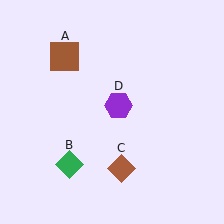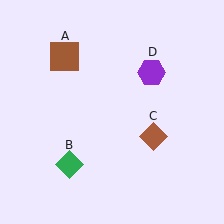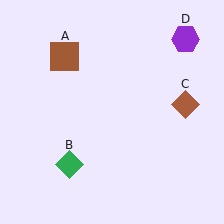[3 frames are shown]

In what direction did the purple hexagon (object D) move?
The purple hexagon (object D) moved up and to the right.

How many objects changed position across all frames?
2 objects changed position: brown diamond (object C), purple hexagon (object D).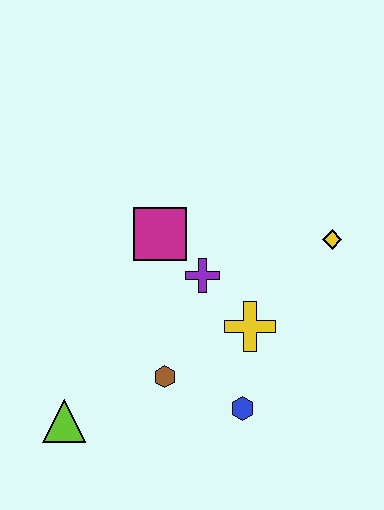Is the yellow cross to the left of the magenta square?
No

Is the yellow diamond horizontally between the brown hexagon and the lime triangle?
No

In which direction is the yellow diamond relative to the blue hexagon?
The yellow diamond is above the blue hexagon.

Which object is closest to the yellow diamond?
The yellow cross is closest to the yellow diamond.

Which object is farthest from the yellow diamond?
The lime triangle is farthest from the yellow diamond.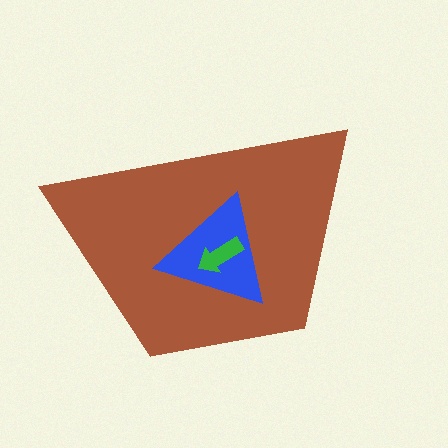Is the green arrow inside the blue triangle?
Yes.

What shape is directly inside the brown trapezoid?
The blue triangle.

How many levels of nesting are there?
3.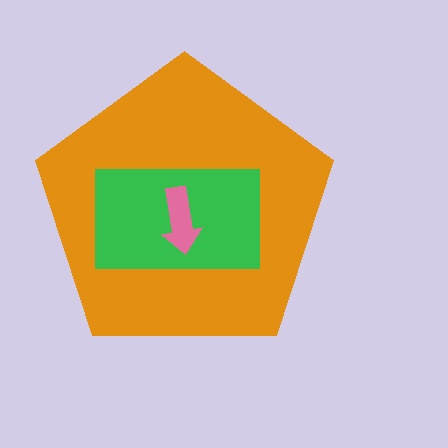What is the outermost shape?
The orange pentagon.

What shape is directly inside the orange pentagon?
The green rectangle.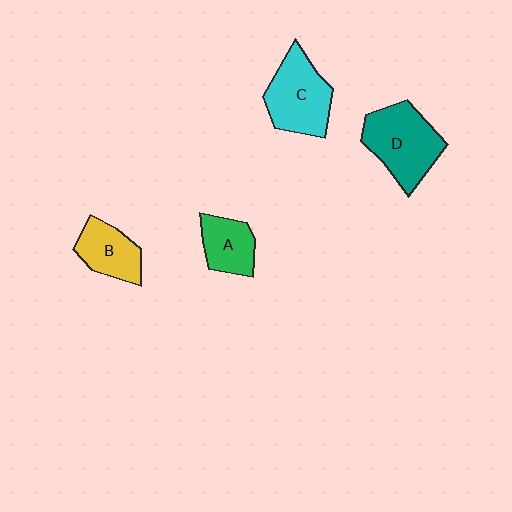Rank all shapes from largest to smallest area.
From largest to smallest: D (teal), C (cyan), B (yellow), A (green).